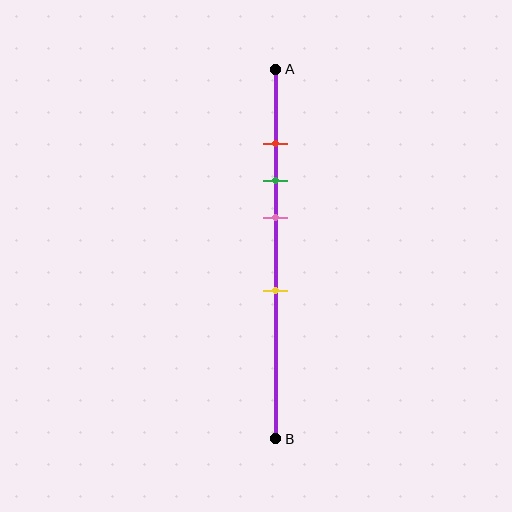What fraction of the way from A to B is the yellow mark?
The yellow mark is approximately 60% (0.6) of the way from A to B.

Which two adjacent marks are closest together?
The red and green marks are the closest adjacent pair.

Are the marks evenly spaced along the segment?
No, the marks are not evenly spaced.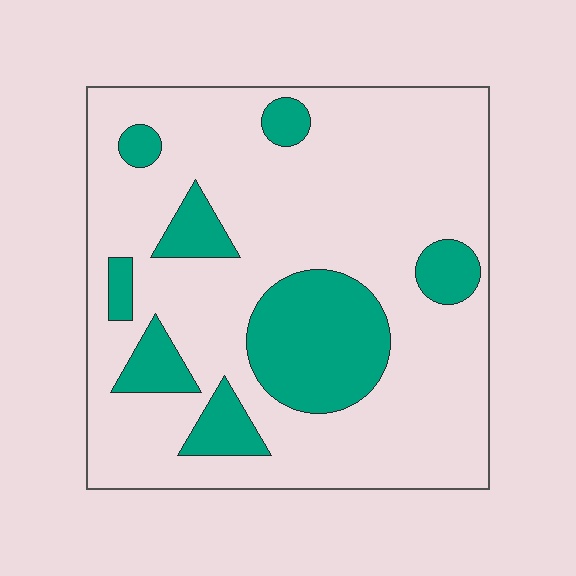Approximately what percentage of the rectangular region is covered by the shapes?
Approximately 20%.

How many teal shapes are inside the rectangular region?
8.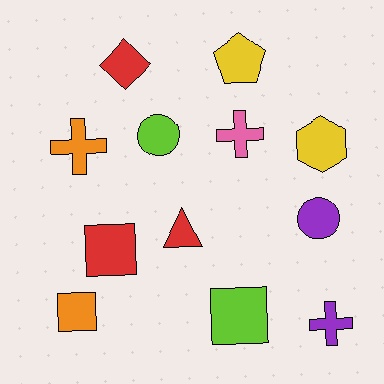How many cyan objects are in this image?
There are no cyan objects.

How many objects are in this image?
There are 12 objects.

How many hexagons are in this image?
There is 1 hexagon.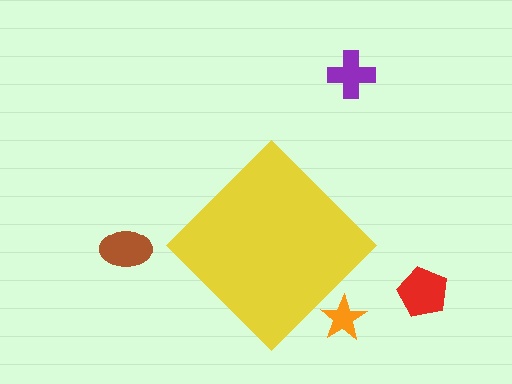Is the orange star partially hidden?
Yes, the orange star is partially hidden behind the yellow diamond.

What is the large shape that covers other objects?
A yellow diamond.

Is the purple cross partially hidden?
No, the purple cross is fully visible.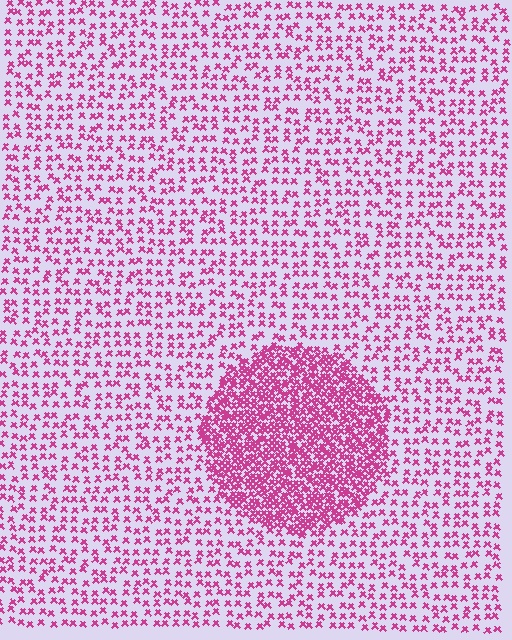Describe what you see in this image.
The image contains small magenta elements arranged at two different densities. A circle-shaped region is visible where the elements are more densely packed than the surrounding area.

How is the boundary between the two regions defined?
The boundary is defined by a change in element density (approximately 2.7x ratio). All elements are the same color, size, and shape.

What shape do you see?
I see a circle.